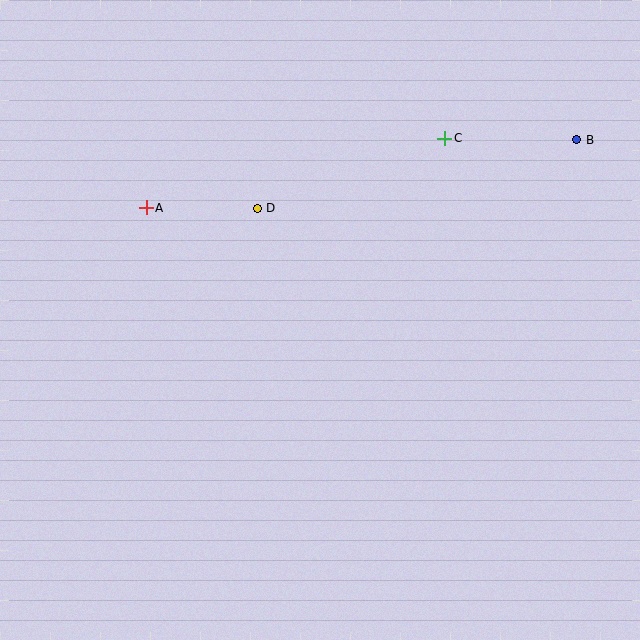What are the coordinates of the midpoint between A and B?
The midpoint between A and B is at (361, 174).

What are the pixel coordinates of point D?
Point D is at (257, 208).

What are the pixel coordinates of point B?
Point B is at (577, 140).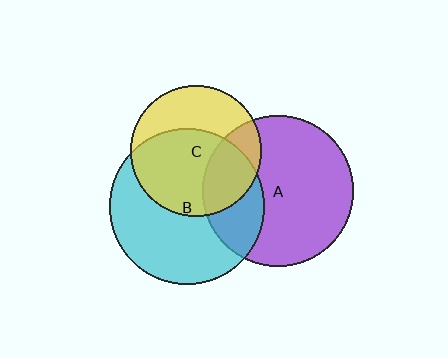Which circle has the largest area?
Circle B (cyan).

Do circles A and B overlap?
Yes.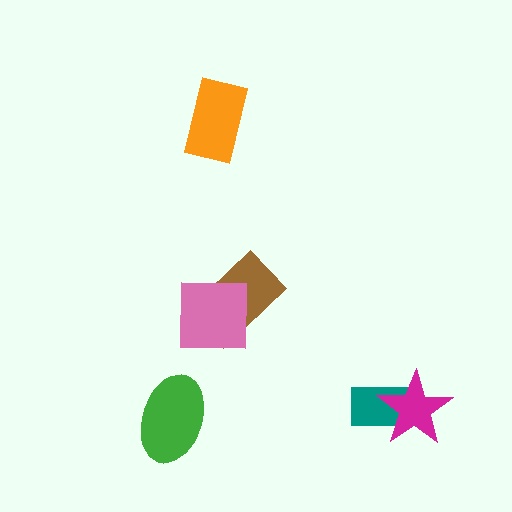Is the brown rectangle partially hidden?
Yes, it is partially covered by another shape.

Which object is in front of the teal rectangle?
The magenta star is in front of the teal rectangle.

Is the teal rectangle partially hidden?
Yes, it is partially covered by another shape.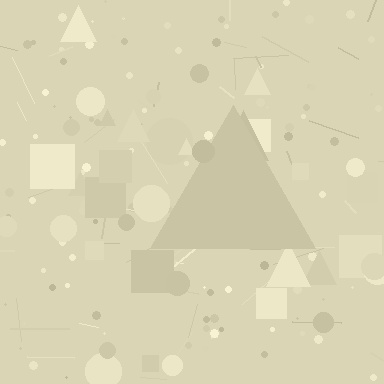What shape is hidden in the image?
A triangle is hidden in the image.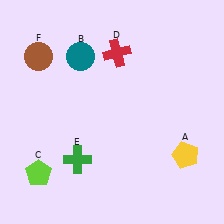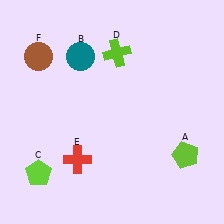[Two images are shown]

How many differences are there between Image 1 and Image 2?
There are 3 differences between the two images.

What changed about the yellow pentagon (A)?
In Image 1, A is yellow. In Image 2, it changed to lime.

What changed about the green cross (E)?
In Image 1, E is green. In Image 2, it changed to red.